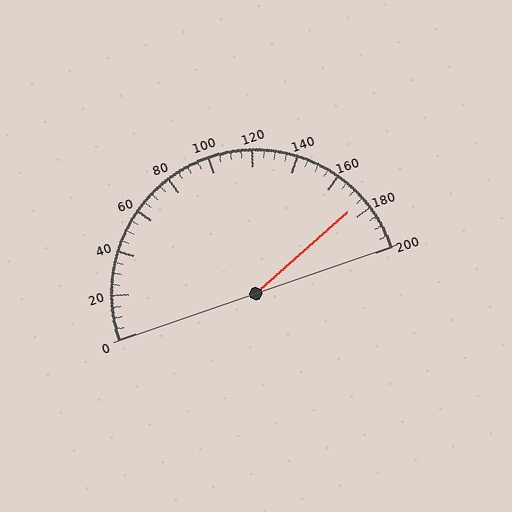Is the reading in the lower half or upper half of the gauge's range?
The reading is in the upper half of the range (0 to 200).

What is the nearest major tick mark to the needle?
The nearest major tick mark is 180.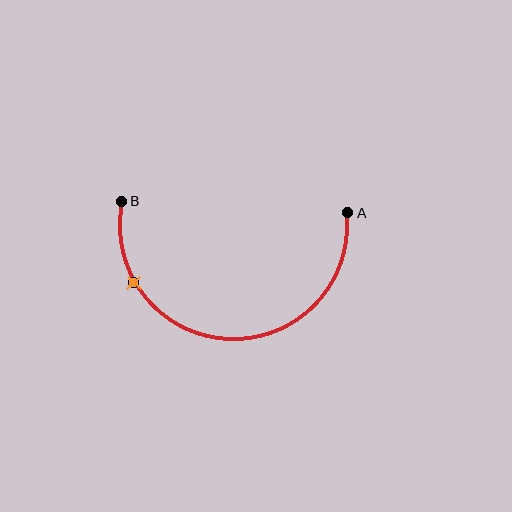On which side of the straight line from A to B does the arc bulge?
The arc bulges below the straight line connecting A and B.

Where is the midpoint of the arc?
The arc midpoint is the point on the curve farthest from the straight line joining A and B. It sits below that line.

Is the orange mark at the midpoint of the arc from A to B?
No. The orange mark lies on the arc but is closer to endpoint B. The arc midpoint would be at the point on the curve equidistant along the arc from both A and B.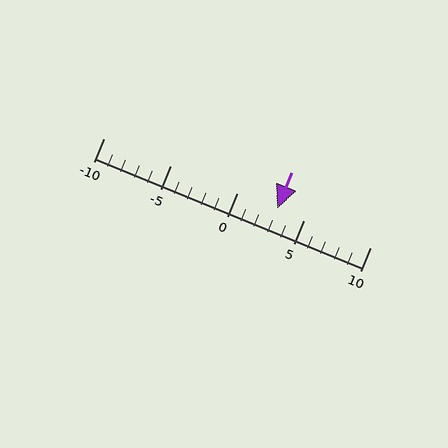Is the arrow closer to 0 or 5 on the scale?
The arrow is closer to 5.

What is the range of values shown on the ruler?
The ruler shows values from -10 to 10.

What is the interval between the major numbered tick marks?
The major tick marks are spaced 5 units apart.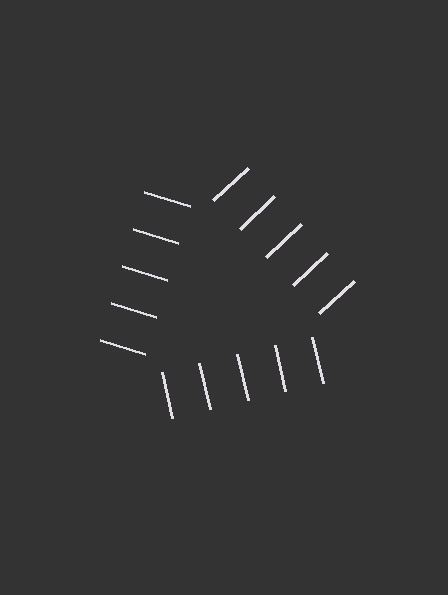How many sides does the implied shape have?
3 sides — the line-ends trace a triangle.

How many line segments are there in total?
15 — 5 along each of the 3 edges.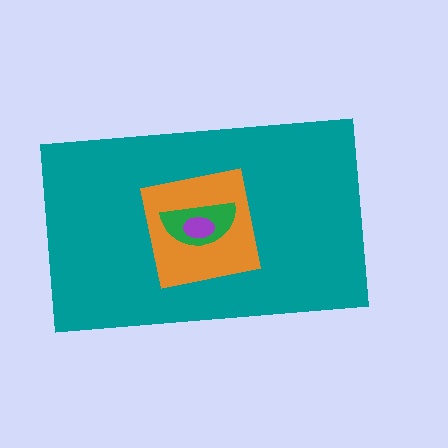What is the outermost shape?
The teal rectangle.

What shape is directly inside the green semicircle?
The purple ellipse.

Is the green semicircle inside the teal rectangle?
Yes.